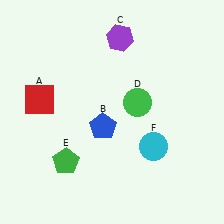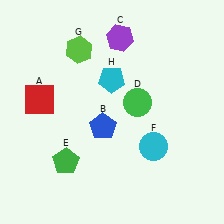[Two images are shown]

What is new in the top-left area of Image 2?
A cyan pentagon (H) was added in the top-left area of Image 2.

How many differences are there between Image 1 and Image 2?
There are 2 differences between the two images.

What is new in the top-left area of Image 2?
A lime hexagon (G) was added in the top-left area of Image 2.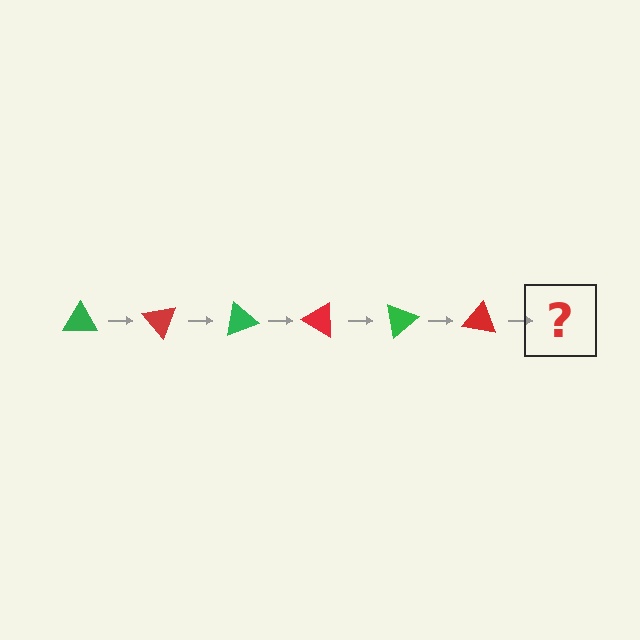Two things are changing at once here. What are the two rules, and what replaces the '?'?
The two rules are that it rotates 50 degrees each step and the color cycles through green and red. The '?' should be a green triangle, rotated 300 degrees from the start.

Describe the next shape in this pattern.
It should be a green triangle, rotated 300 degrees from the start.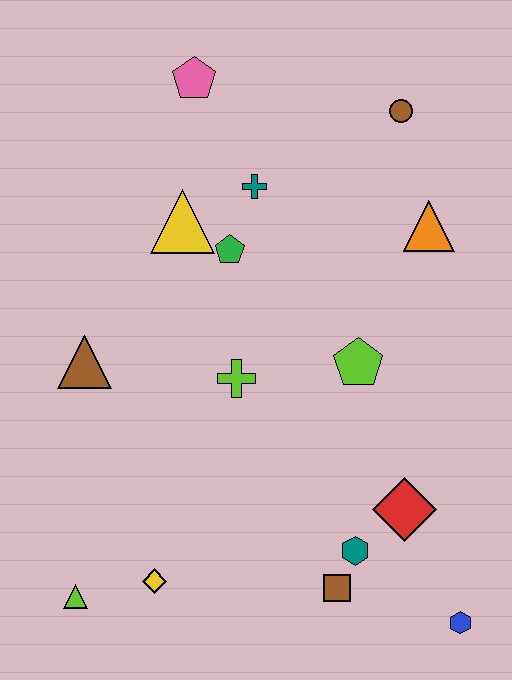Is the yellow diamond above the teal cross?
No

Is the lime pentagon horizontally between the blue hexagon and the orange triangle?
No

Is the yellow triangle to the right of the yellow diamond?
Yes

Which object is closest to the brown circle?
The orange triangle is closest to the brown circle.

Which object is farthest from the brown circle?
The lime triangle is farthest from the brown circle.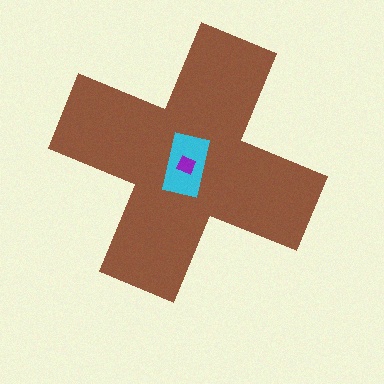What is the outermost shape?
The brown cross.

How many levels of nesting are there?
3.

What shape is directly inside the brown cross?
The cyan rectangle.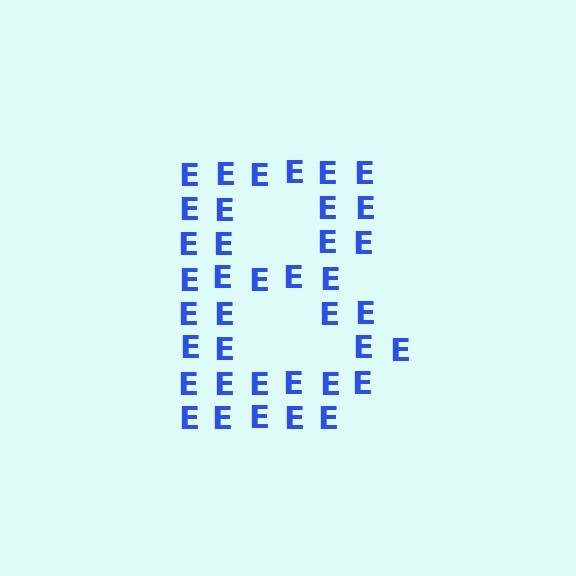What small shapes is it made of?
It is made of small letter E's.